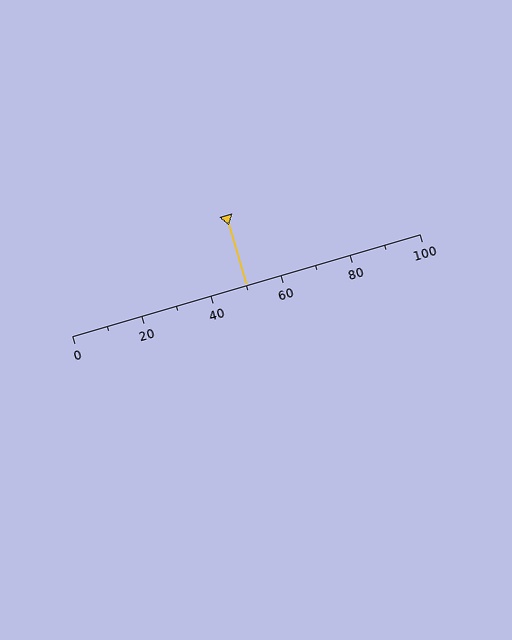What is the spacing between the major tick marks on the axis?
The major ticks are spaced 20 apart.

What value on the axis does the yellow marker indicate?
The marker indicates approximately 50.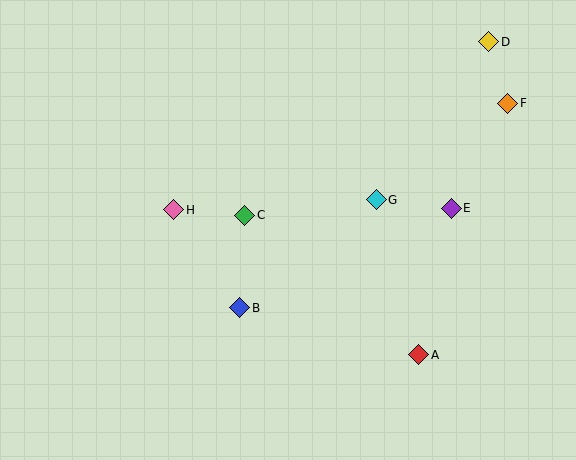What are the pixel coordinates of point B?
Point B is at (240, 308).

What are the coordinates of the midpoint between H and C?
The midpoint between H and C is at (209, 212).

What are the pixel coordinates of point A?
Point A is at (419, 355).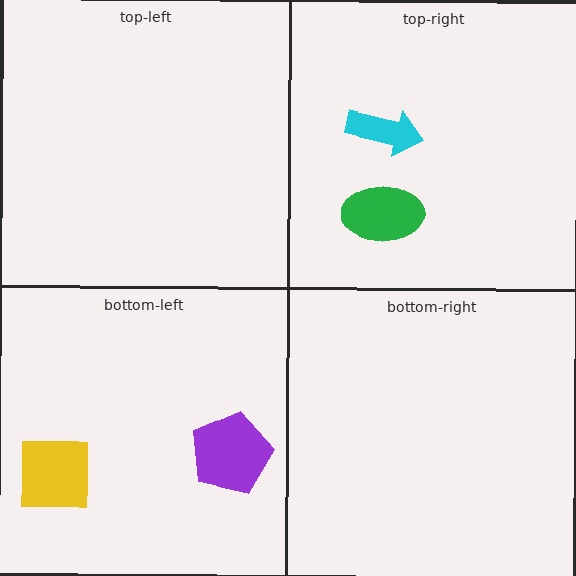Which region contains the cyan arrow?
The top-right region.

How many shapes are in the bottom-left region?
2.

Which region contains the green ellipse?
The top-right region.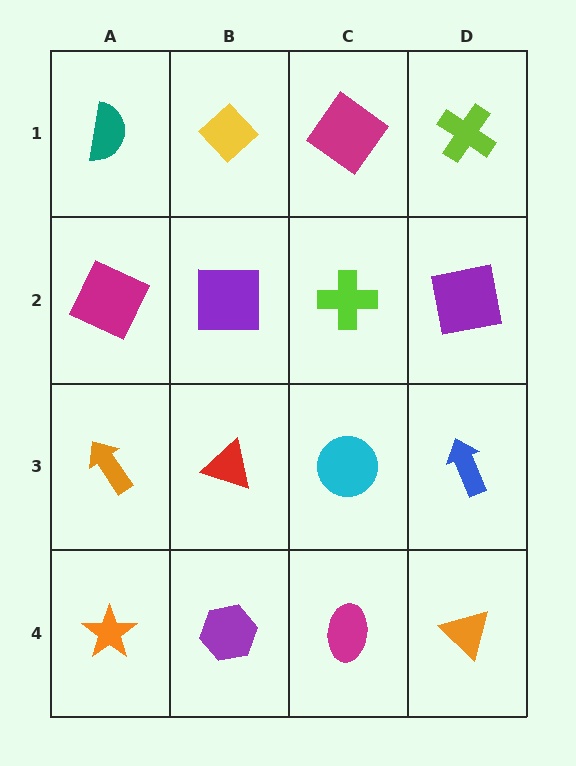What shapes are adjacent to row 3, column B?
A purple square (row 2, column B), a purple hexagon (row 4, column B), an orange arrow (row 3, column A), a cyan circle (row 3, column C).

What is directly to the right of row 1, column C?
A lime cross.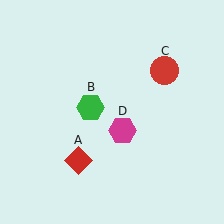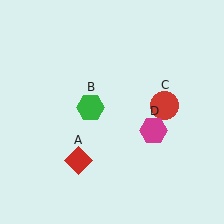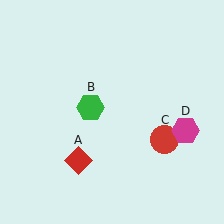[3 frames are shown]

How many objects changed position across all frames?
2 objects changed position: red circle (object C), magenta hexagon (object D).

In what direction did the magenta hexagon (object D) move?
The magenta hexagon (object D) moved right.